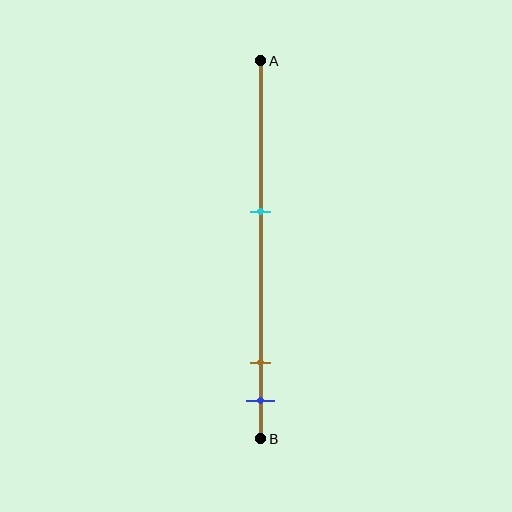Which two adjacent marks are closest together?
The brown and blue marks are the closest adjacent pair.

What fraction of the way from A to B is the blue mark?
The blue mark is approximately 90% (0.9) of the way from A to B.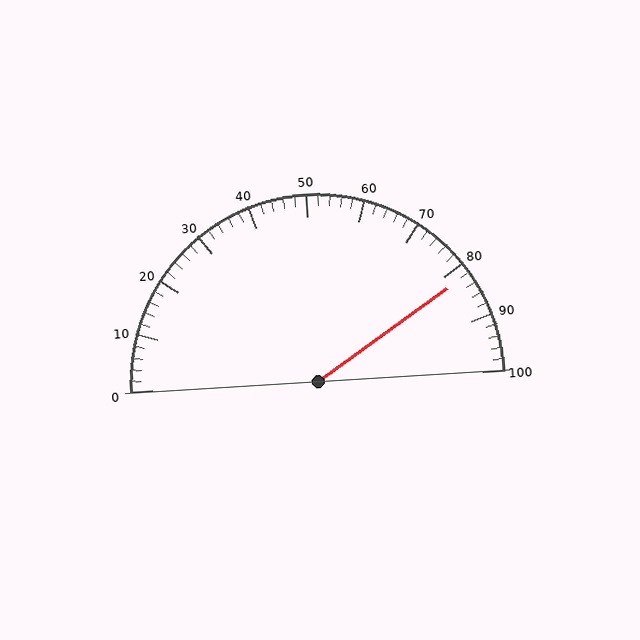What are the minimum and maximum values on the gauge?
The gauge ranges from 0 to 100.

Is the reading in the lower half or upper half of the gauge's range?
The reading is in the upper half of the range (0 to 100).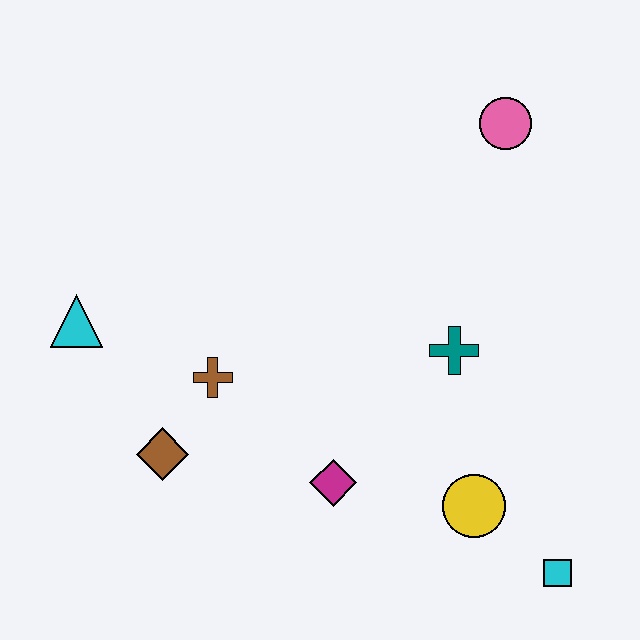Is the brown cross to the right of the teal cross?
No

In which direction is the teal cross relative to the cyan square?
The teal cross is above the cyan square.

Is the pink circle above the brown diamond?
Yes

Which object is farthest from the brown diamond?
The pink circle is farthest from the brown diamond.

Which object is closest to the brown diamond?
The brown cross is closest to the brown diamond.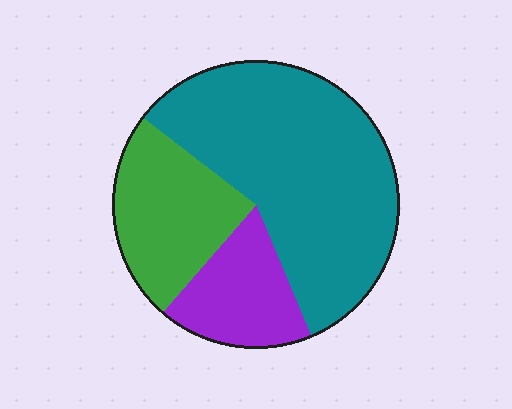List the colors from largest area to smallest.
From largest to smallest: teal, green, purple.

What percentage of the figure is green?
Green takes up about one quarter (1/4) of the figure.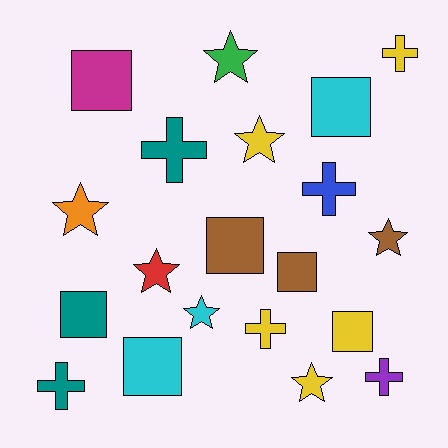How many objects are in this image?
There are 20 objects.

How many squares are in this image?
There are 7 squares.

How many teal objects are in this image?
There are 3 teal objects.